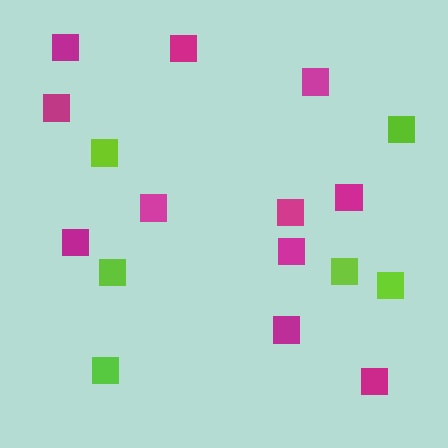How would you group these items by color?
There are 2 groups: one group of magenta squares (11) and one group of lime squares (6).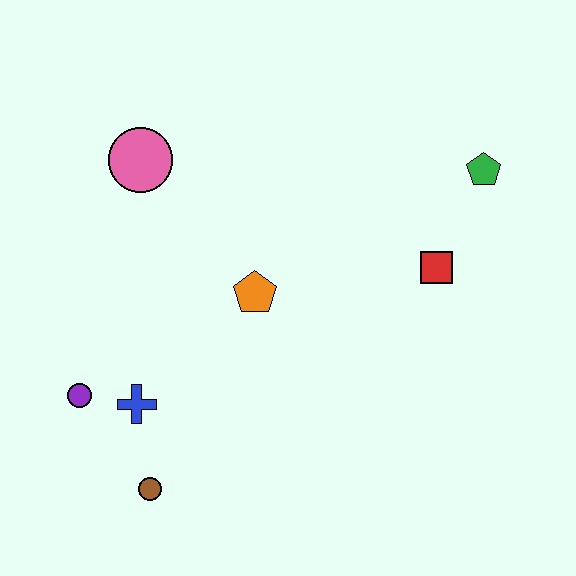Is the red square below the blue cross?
No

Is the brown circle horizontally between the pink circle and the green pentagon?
Yes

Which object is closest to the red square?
The green pentagon is closest to the red square.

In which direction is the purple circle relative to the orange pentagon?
The purple circle is to the left of the orange pentagon.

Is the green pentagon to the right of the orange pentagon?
Yes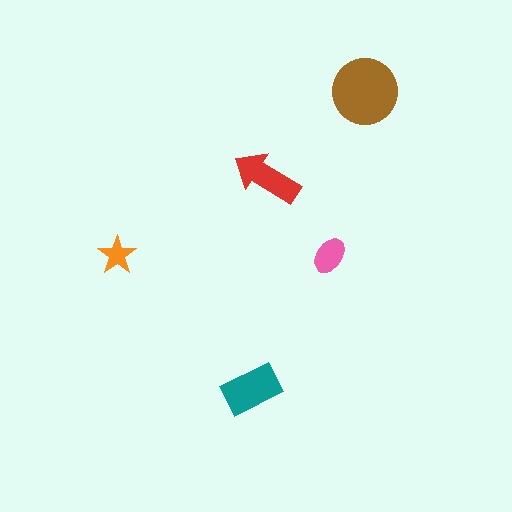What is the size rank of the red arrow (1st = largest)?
3rd.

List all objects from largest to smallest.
The brown circle, the teal rectangle, the red arrow, the pink ellipse, the orange star.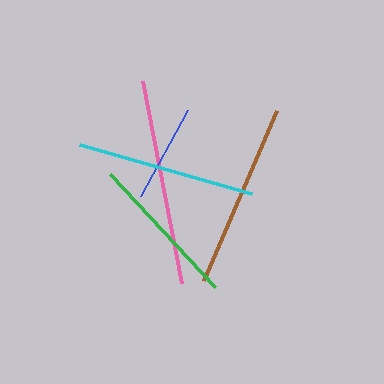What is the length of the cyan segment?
The cyan segment is approximately 179 pixels long.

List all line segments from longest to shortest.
From longest to shortest: pink, brown, cyan, green, blue.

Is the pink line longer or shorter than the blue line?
The pink line is longer than the blue line.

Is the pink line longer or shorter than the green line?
The pink line is longer than the green line.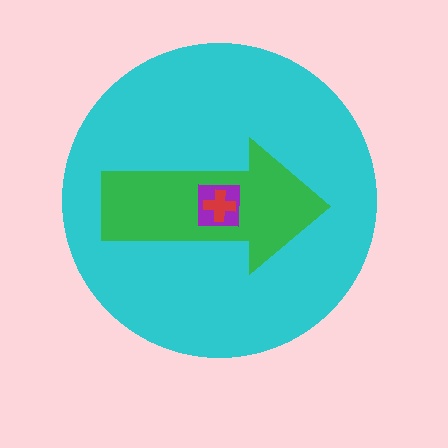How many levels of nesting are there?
4.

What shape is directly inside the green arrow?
The purple square.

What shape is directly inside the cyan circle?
The green arrow.